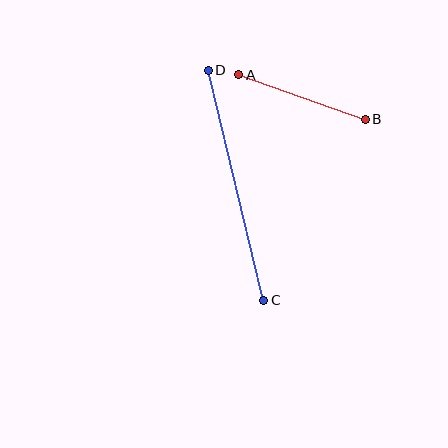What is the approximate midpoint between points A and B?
The midpoint is at approximately (302, 97) pixels.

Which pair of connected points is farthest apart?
Points C and D are farthest apart.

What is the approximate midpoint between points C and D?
The midpoint is at approximately (236, 185) pixels.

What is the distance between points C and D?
The distance is approximately 237 pixels.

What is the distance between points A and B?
The distance is approximately 134 pixels.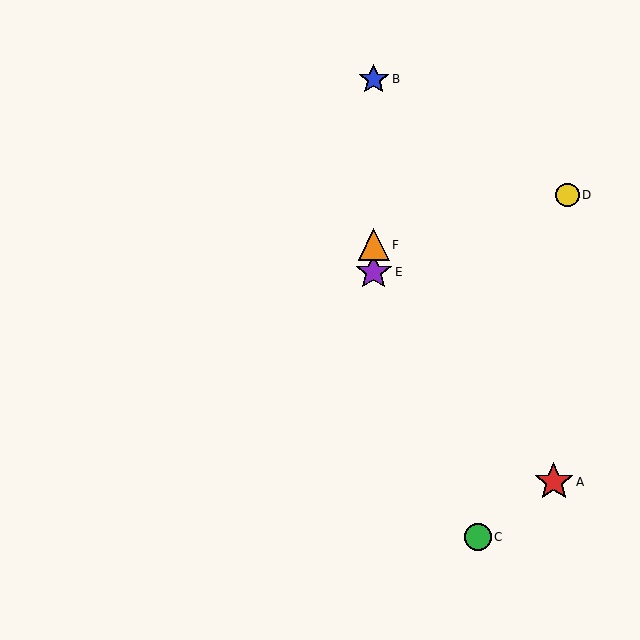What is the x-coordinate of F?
Object F is at x≈374.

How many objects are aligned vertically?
3 objects (B, E, F) are aligned vertically.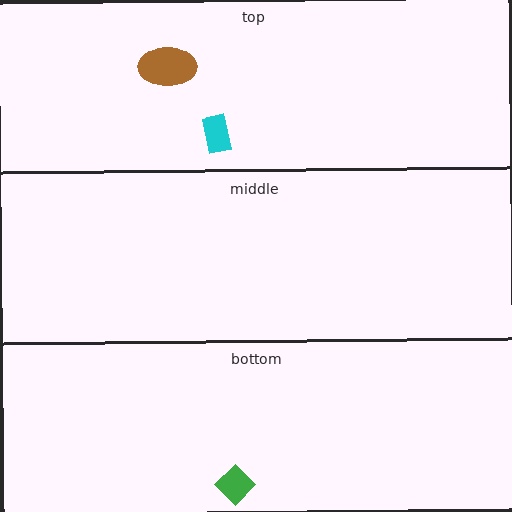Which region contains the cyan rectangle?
The top region.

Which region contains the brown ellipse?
The top region.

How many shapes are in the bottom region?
1.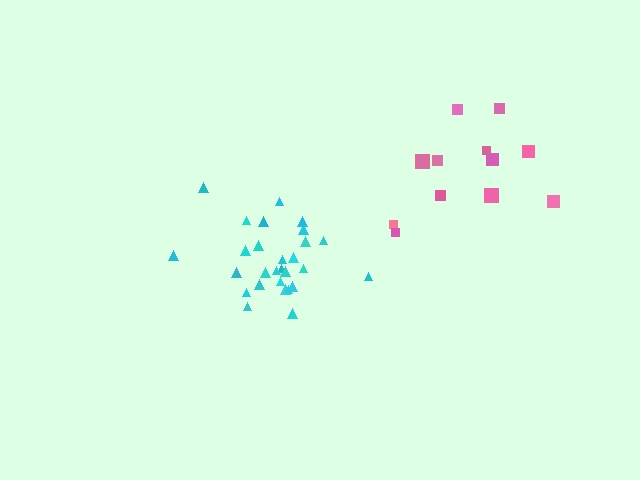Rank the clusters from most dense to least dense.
cyan, pink.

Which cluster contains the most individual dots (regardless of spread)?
Cyan (28).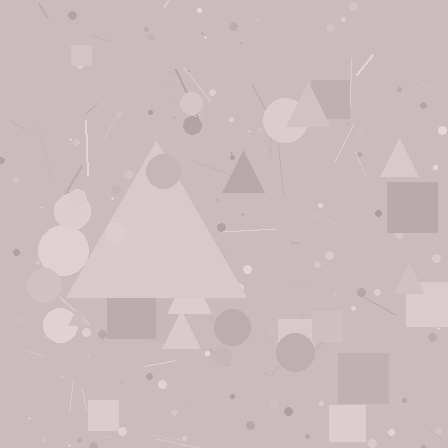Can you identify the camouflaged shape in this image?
The camouflaged shape is a triangle.